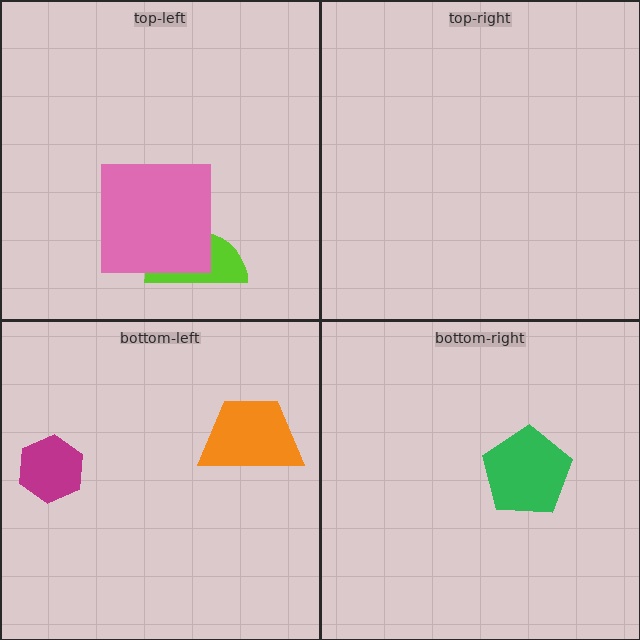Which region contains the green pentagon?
The bottom-right region.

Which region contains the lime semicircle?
The top-left region.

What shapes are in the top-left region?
The lime semicircle, the pink square.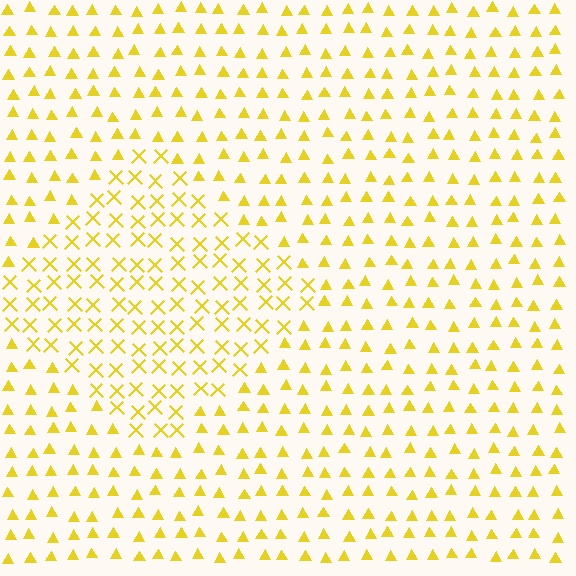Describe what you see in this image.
The image is filled with small yellow elements arranged in a uniform grid. A diamond-shaped region contains X marks, while the surrounding area contains triangles. The boundary is defined purely by the change in element shape.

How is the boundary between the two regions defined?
The boundary is defined by a change in element shape: X marks inside vs. triangles outside. All elements share the same color and spacing.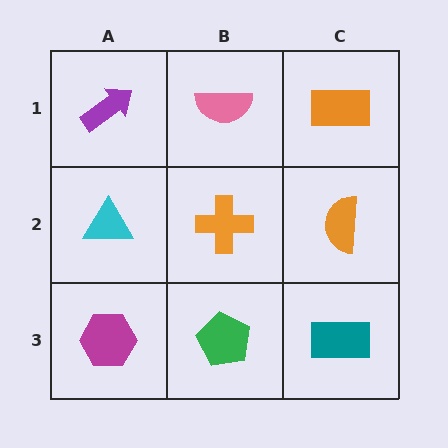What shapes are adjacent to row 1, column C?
An orange semicircle (row 2, column C), a pink semicircle (row 1, column B).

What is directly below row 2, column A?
A magenta hexagon.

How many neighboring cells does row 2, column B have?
4.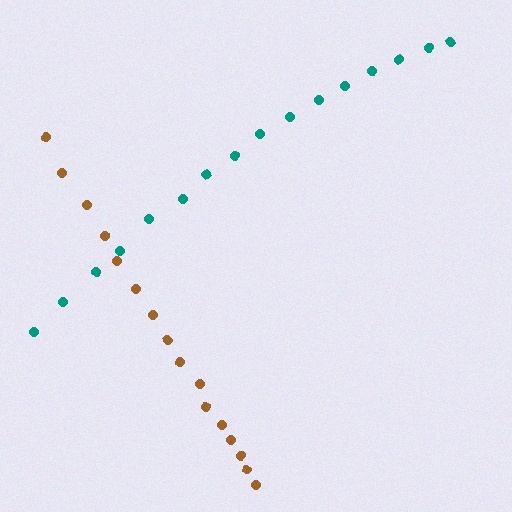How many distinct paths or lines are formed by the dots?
There are 2 distinct paths.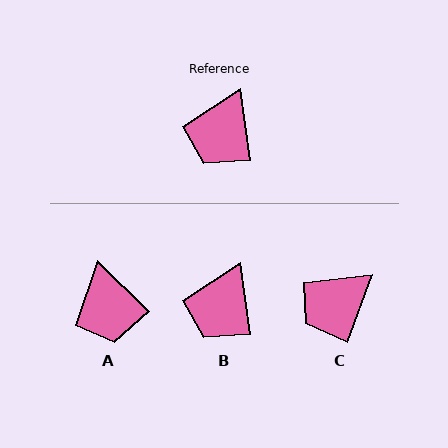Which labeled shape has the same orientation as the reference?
B.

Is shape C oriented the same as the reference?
No, it is off by about 27 degrees.